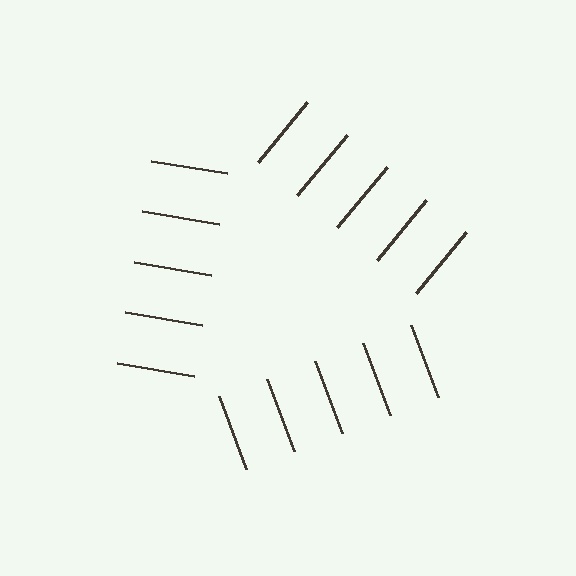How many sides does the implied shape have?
3 sides — the line-ends trace a triangle.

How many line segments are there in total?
15 — 5 along each of the 3 edges.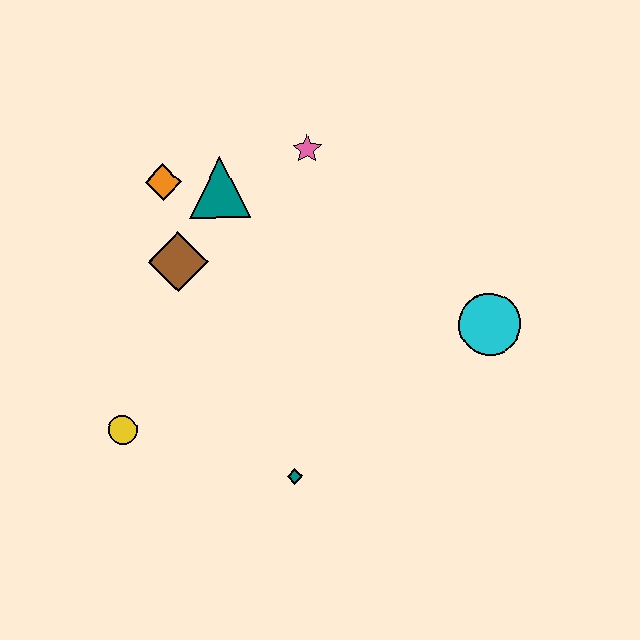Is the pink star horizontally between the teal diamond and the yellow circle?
No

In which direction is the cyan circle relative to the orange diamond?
The cyan circle is to the right of the orange diamond.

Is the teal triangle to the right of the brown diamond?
Yes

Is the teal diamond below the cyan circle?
Yes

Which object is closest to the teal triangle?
The orange diamond is closest to the teal triangle.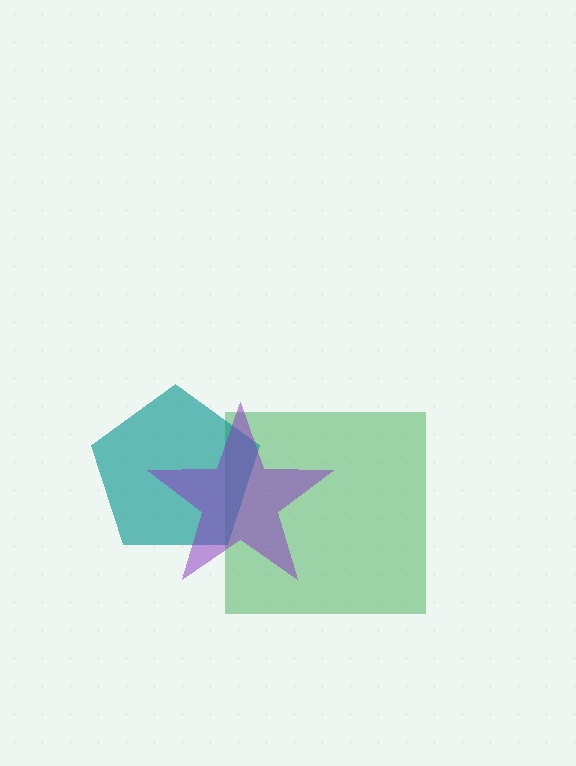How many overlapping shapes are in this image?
There are 3 overlapping shapes in the image.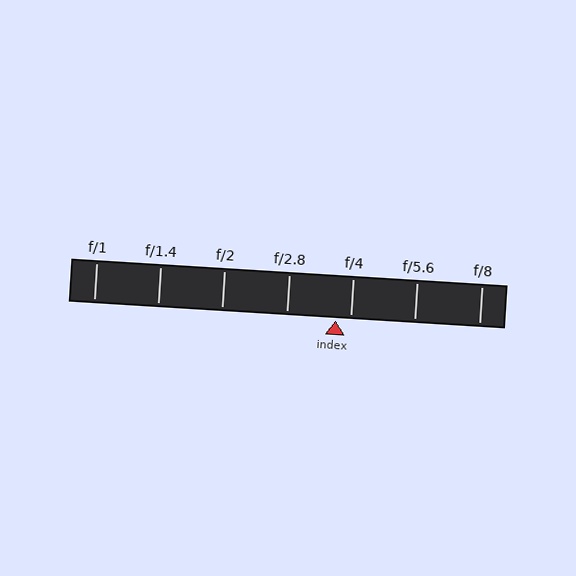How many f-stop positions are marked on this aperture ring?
There are 7 f-stop positions marked.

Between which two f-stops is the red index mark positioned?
The index mark is between f/2.8 and f/4.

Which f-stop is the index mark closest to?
The index mark is closest to f/4.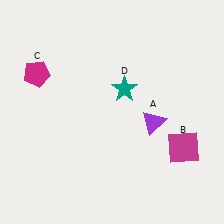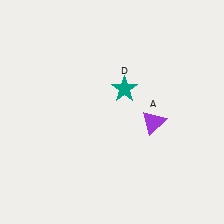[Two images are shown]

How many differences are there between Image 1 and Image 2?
There are 2 differences between the two images.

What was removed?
The magenta pentagon (C), the magenta square (B) were removed in Image 2.